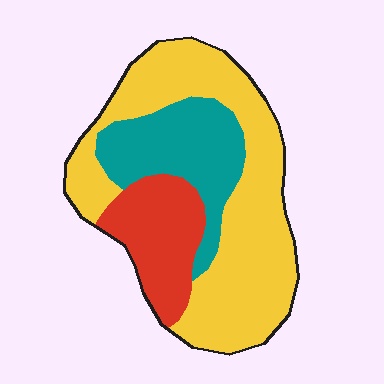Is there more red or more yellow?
Yellow.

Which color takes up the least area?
Red, at roughly 20%.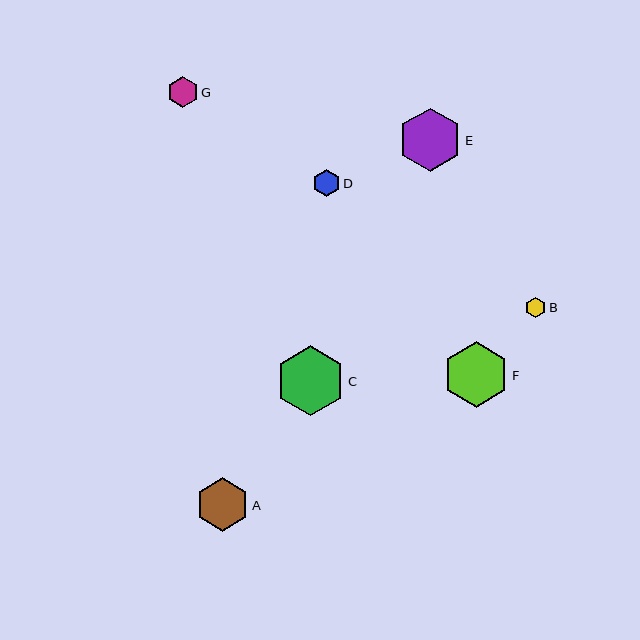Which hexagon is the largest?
Hexagon C is the largest with a size of approximately 70 pixels.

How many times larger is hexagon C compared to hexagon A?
Hexagon C is approximately 1.3 times the size of hexagon A.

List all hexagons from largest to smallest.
From largest to smallest: C, F, E, A, G, D, B.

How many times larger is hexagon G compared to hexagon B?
Hexagon G is approximately 1.5 times the size of hexagon B.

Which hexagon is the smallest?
Hexagon B is the smallest with a size of approximately 20 pixels.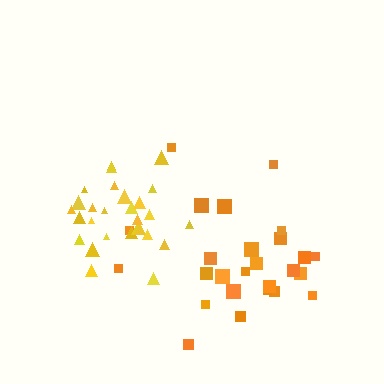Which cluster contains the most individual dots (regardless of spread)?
Yellow (29).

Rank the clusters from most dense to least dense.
yellow, orange.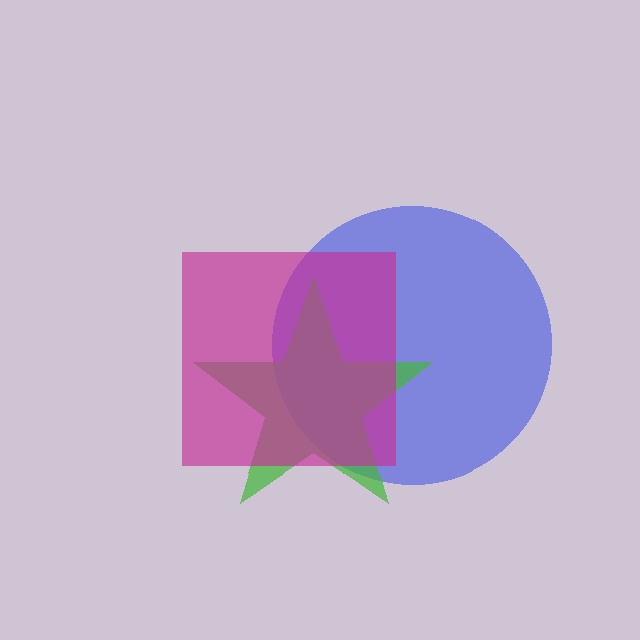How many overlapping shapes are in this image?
There are 3 overlapping shapes in the image.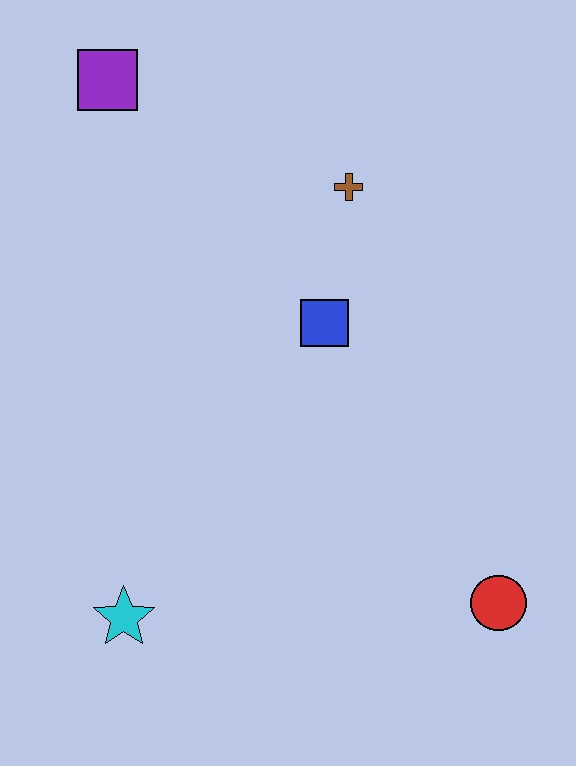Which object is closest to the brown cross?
The blue square is closest to the brown cross.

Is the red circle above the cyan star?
Yes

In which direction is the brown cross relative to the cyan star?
The brown cross is above the cyan star.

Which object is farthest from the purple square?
The red circle is farthest from the purple square.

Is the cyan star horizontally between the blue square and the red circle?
No